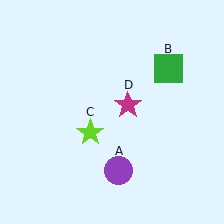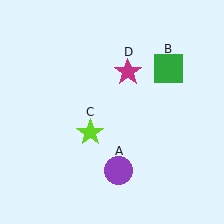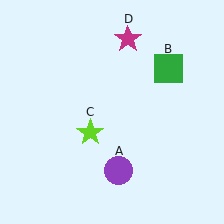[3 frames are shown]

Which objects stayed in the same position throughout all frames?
Purple circle (object A) and green square (object B) and lime star (object C) remained stationary.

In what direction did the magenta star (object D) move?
The magenta star (object D) moved up.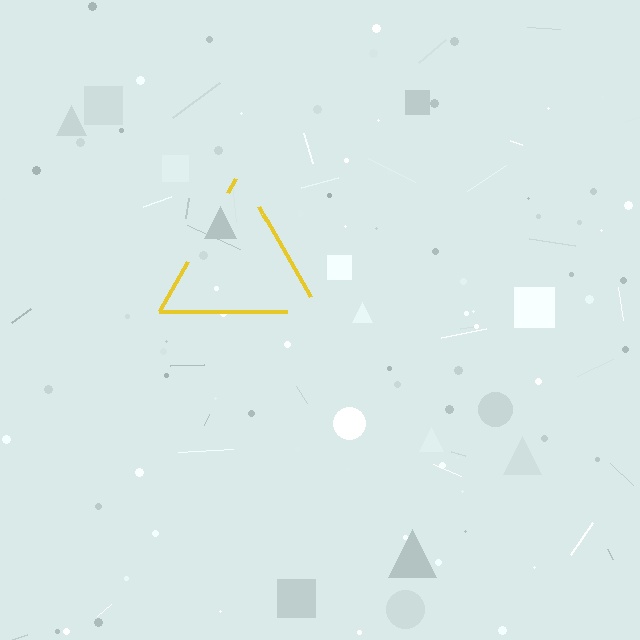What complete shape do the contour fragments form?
The contour fragments form a triangle.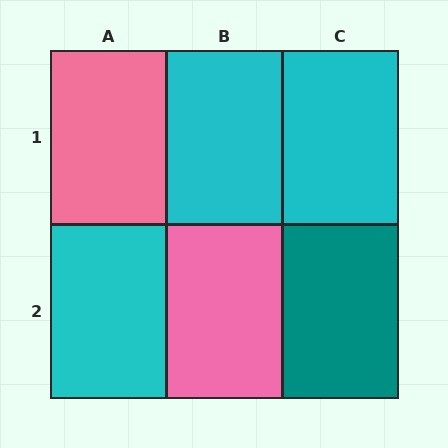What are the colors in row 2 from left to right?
Cyan, pink, teal.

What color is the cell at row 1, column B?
Cyan.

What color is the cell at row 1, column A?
Pink.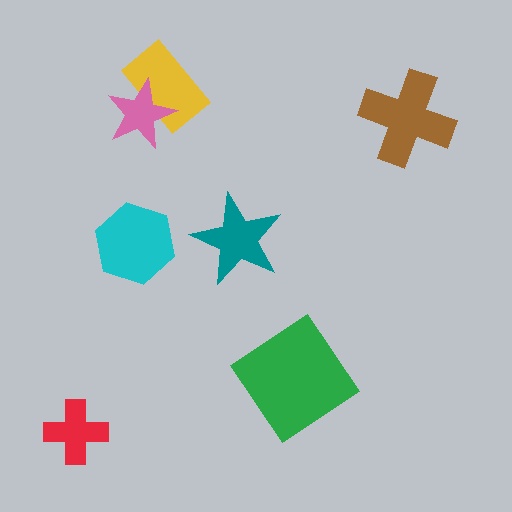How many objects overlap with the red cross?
0 objects overlap with the red cross.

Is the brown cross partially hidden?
No, no other shape covers it.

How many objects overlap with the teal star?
0 objects overlap with the teal star.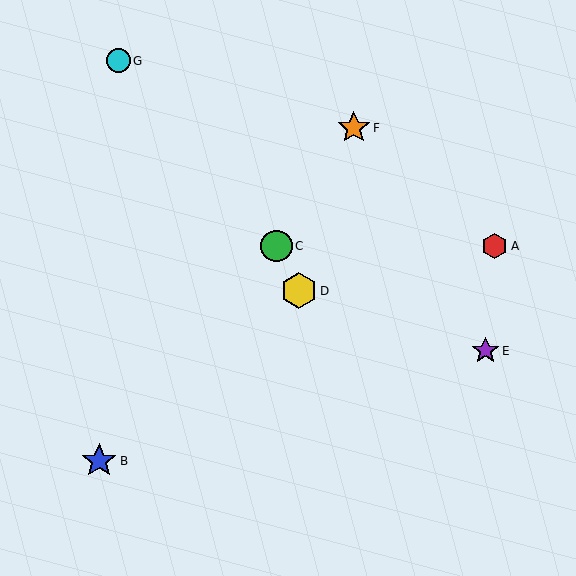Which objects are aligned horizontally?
Objects A, C are aligned horizontally.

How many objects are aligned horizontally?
2 objects (A, C) are aligned horizontally.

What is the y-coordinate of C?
Object C is at y≈246.